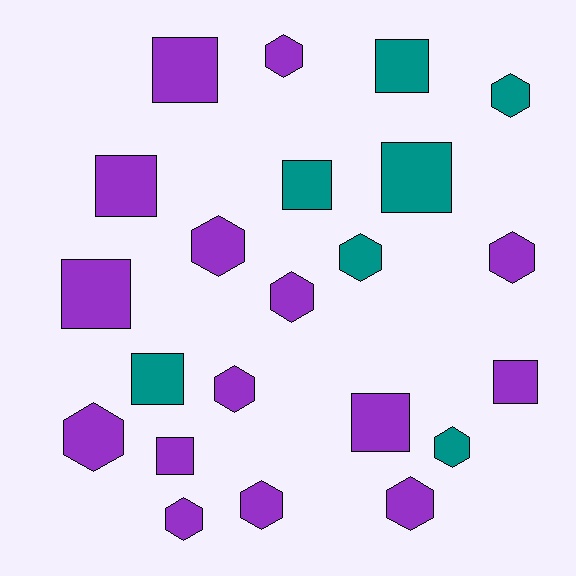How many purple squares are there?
There are 6 purple squares.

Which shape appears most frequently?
Hexagon, with 12 objects.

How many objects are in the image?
There are 22 objects.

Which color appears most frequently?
Purple, with 15 objects.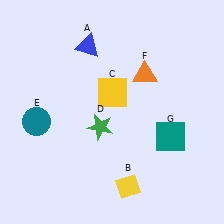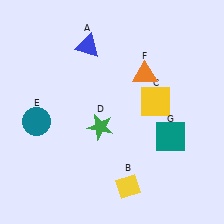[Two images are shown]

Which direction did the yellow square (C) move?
The yellow square (C) moved right.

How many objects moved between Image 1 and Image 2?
1 object moved between the two images.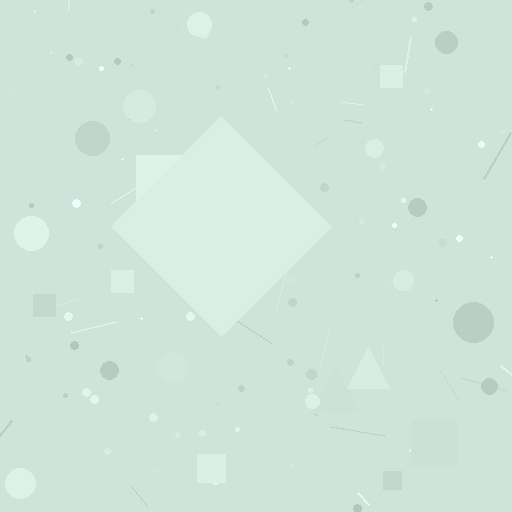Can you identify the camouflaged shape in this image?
The camouflaged shape is a diamond.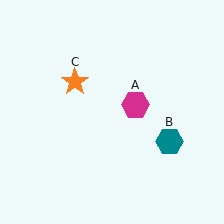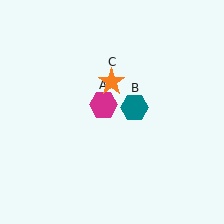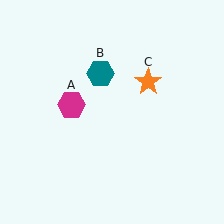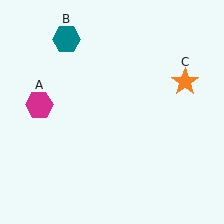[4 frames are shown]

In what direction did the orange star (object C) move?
The orange star (object C) moved right.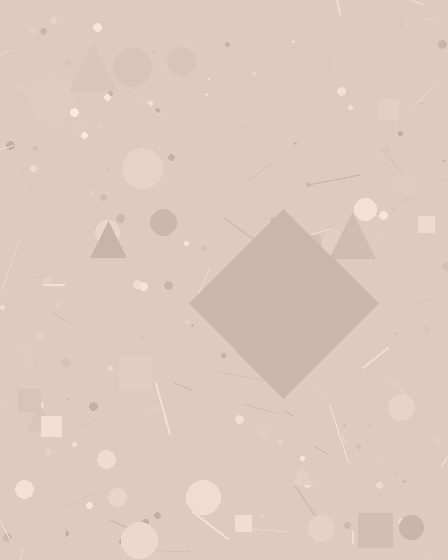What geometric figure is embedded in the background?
A diamond is embedded in the background.